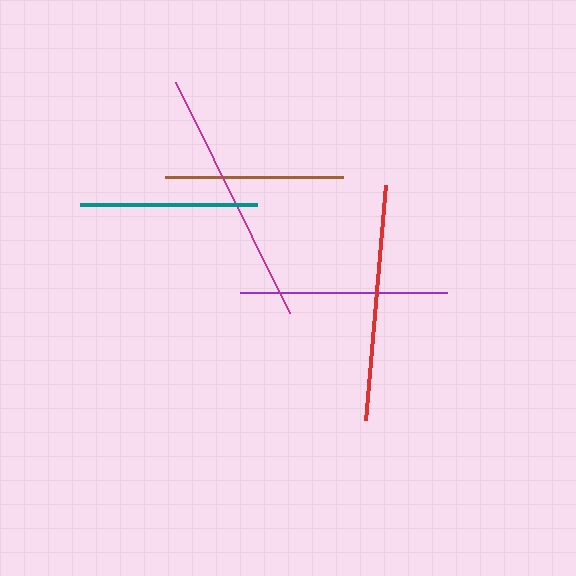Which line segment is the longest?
The magenta line is the longest at approximately 258 pixels.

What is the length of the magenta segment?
The magenta segment is approximately 258 pixels long.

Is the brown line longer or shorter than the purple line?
The purple line is longer than the brown line.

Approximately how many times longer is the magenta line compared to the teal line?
The magenta line is approximately 1.5 times the length of the teal line.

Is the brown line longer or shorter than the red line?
The red line is longer than the brown line.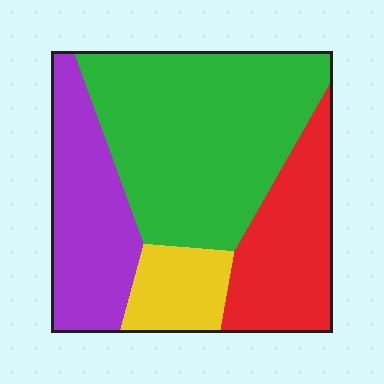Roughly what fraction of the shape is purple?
Purple covers roughly 25% of the shape.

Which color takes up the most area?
Green, at roughly 45%.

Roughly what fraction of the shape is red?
Red takes up about one fifth (1/5) of the shape.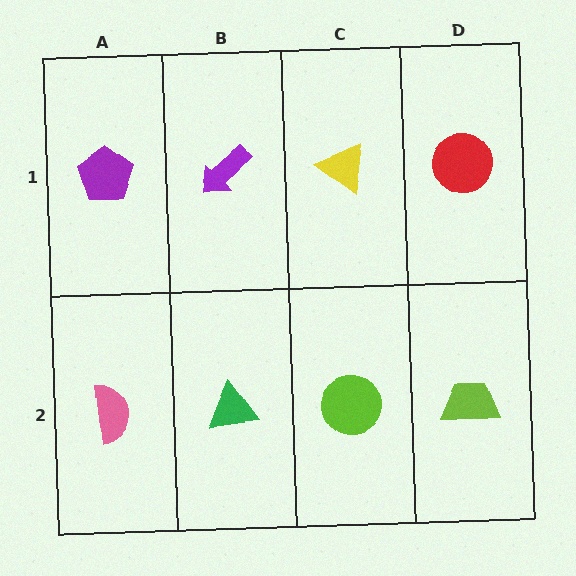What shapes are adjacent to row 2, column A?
A purple pentagon (row 1, column A), a green triangle (row 2, column B).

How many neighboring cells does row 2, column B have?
3.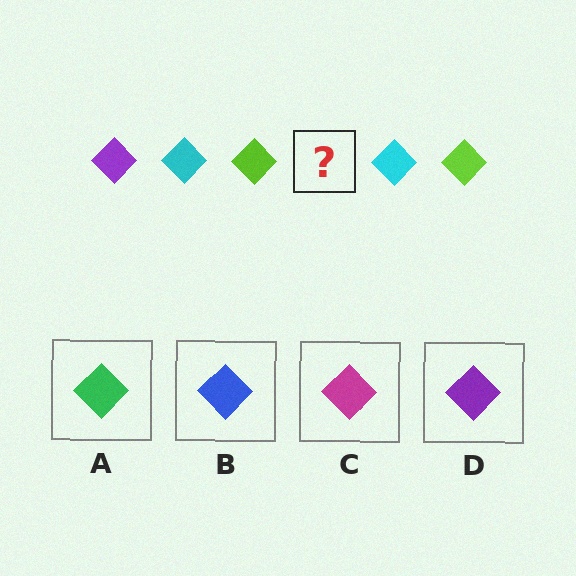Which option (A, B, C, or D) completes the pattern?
D.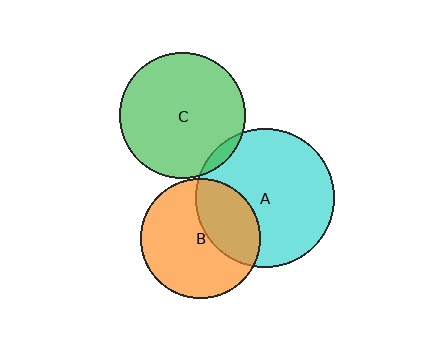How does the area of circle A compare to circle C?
Approximately 1.2 times.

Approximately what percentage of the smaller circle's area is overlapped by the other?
Approximately 5%.